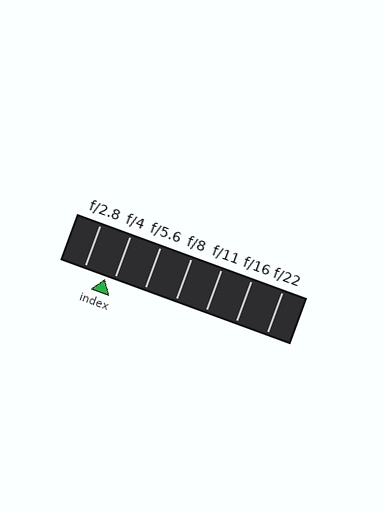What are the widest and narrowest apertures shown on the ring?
The widest aperture shown is f/2.8 and the narrowest is f/22.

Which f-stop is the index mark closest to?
The index mark is closest to f/4.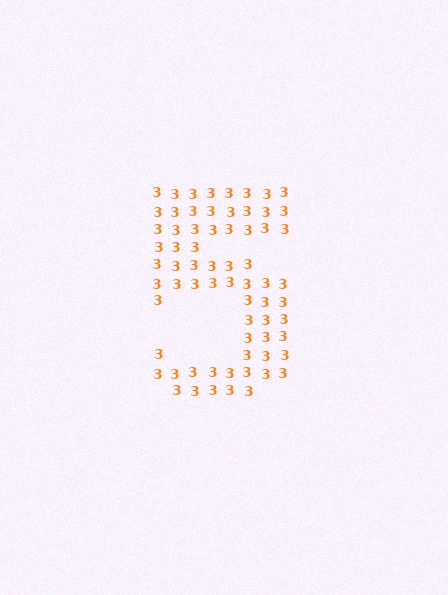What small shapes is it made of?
It is made of small digit 3's.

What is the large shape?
The large shape is the digit 5.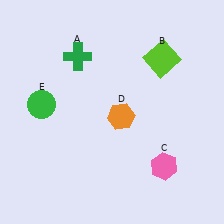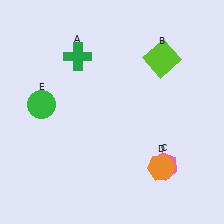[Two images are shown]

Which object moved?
The orange hexagon (D) moved down.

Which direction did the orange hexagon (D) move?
The orange hexagon (D) moved down.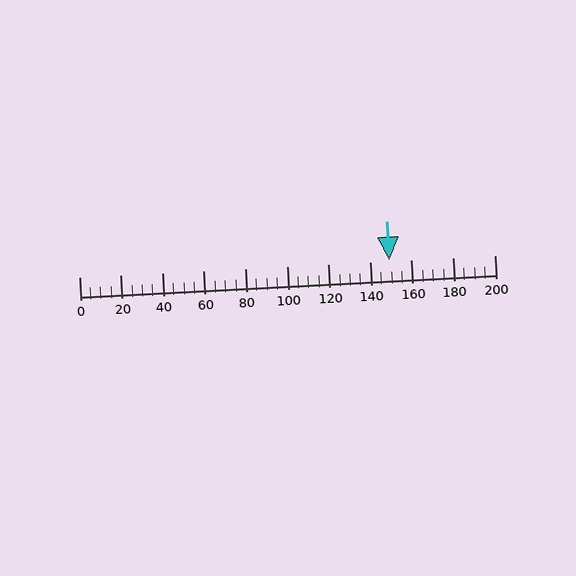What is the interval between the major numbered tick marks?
The major tick marks are spaced 20 units apart.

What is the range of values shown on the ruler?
The ruler shows values from 0 to 200.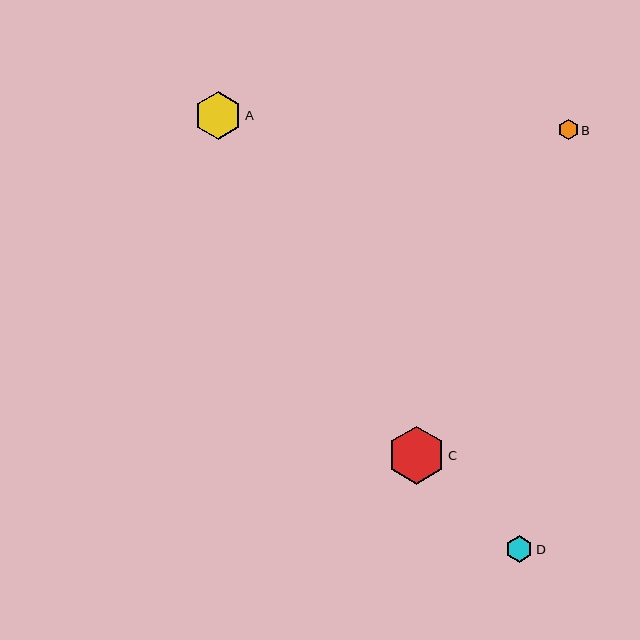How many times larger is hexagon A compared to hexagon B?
Hexagon A is approximately 2.3 times the size of hexagon B.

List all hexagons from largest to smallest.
From largest to smallest: C, A, D, B.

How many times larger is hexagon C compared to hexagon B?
Hexagon C is approximately 2.9 times the size of hexagon B.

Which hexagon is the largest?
Hexagon C is the largest with a size of approximately 58 pixels.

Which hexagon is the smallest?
Hexagon B is the smallest with a size of approximately 20 pixels.